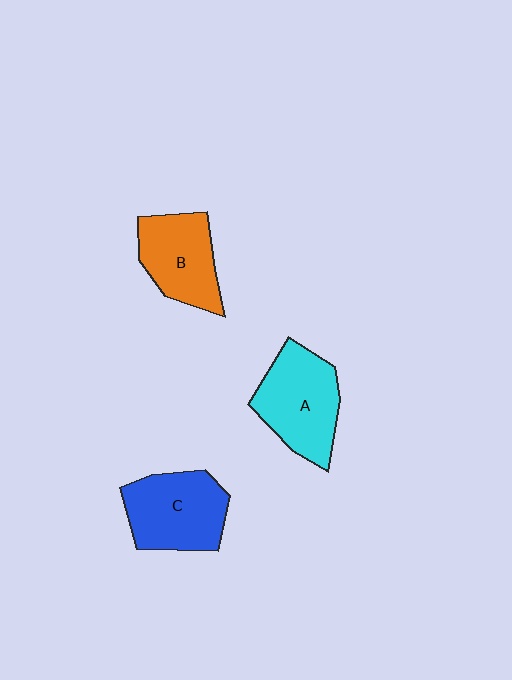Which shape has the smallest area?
Shape B (orange).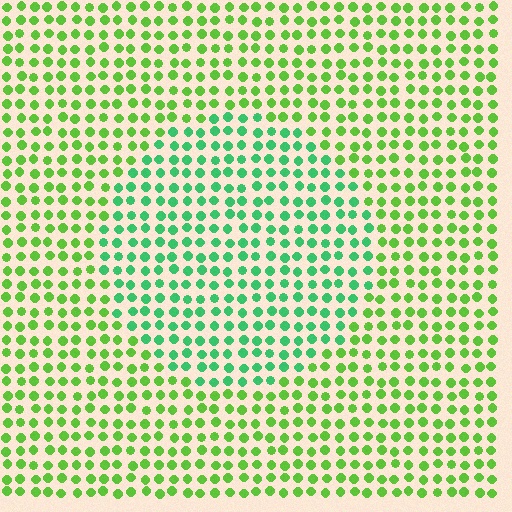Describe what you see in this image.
The image is filled with small lime elements in a uniform arrangement. A circle-shaped region is visible where the elements are tinted to a slightly different hue, forming a subtle color boundary.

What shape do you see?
I see a circle.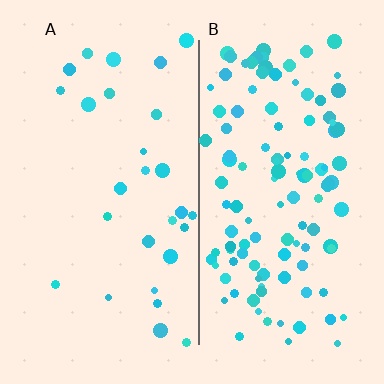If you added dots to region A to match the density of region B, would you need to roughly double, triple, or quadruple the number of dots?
Approximately quadruple.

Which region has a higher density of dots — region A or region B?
B (the right).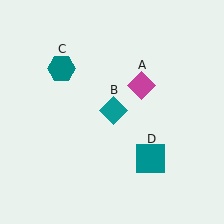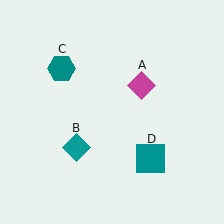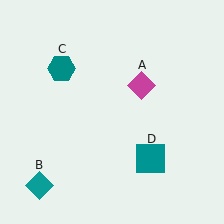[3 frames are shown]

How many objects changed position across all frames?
1 object changed position: teal diamond (object B).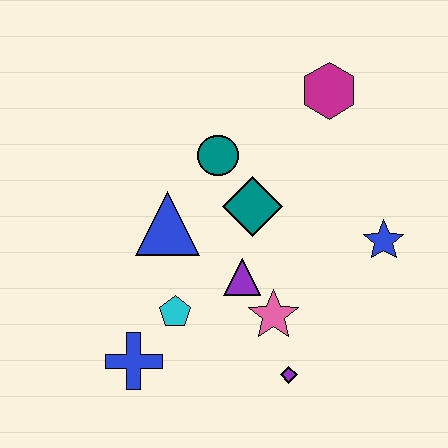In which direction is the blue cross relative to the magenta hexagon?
The blue cross is below the magenta hexagon.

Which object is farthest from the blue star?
The blue cross is farthest from the blue star.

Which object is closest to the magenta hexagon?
The teal circle is closest to the magenta hexagon.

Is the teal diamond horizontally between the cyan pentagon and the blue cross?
No